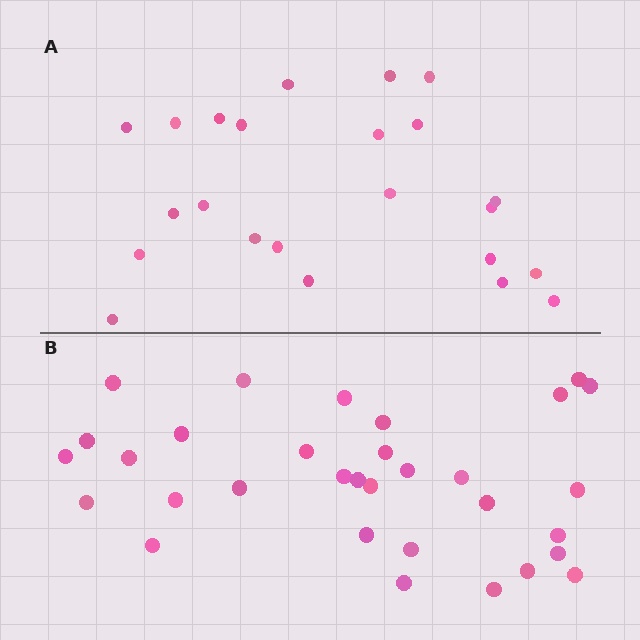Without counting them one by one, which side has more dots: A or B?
Region B (the bottom region) has more dots.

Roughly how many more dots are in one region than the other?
Region B has roughly 8 or so more dots than region A.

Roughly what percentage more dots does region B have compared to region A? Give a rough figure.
About 40% more.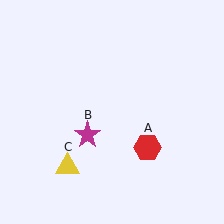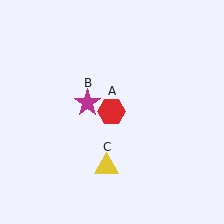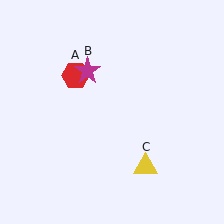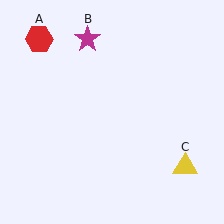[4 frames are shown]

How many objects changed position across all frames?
3 objects changed position: red hexagon (object A), magenta star (object B), yellow triangle (object C).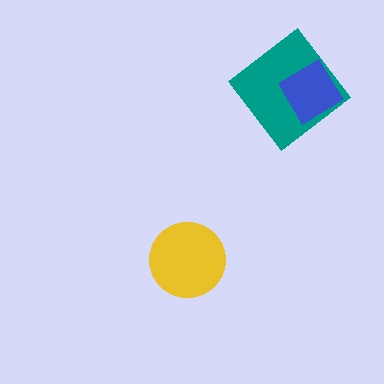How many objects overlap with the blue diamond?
1 object overlaps with the blue diamond.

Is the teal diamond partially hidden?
Yes, it is partially covered by another shape.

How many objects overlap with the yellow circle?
0 objects overlap with the yellow circle.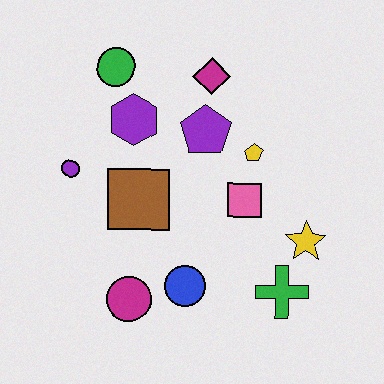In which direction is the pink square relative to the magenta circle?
The pink square is to the right of the magenta circle.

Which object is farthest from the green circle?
The green cross is farthest from the green circle.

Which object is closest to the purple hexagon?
The green circle is closest to the purple hexagon.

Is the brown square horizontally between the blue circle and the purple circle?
Yes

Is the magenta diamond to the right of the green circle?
Yes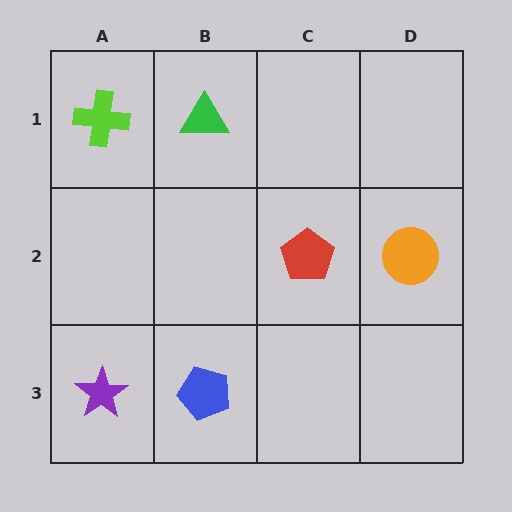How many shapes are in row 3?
2 shapes.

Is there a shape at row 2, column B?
No, that cell is empty.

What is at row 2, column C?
A red pentagon.